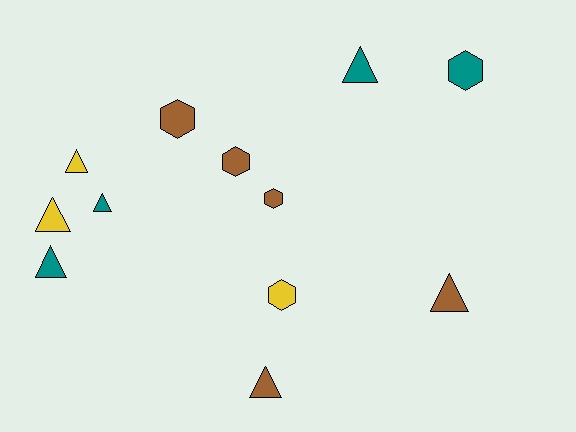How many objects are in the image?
There are 12 objects.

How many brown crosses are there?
There are no brown crosses.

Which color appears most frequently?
Brown, with 5 objects.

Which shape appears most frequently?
Triangle, with 7 objects.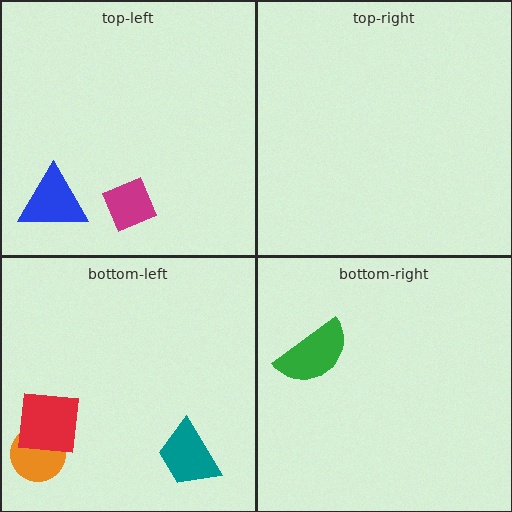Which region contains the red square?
The bottom-left region.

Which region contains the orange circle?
The bottom-left region.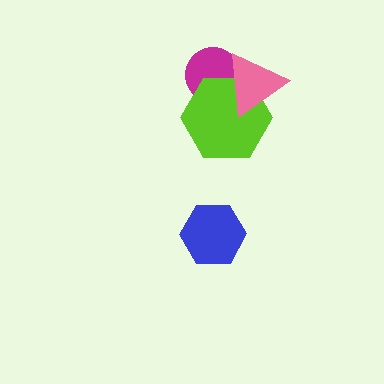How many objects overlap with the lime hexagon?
2 objects overlap with the lime hexagon.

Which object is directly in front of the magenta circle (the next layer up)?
The lime hexagon is directly in front of the magenta circle.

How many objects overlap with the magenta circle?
2 objects overlap with the magenta circle.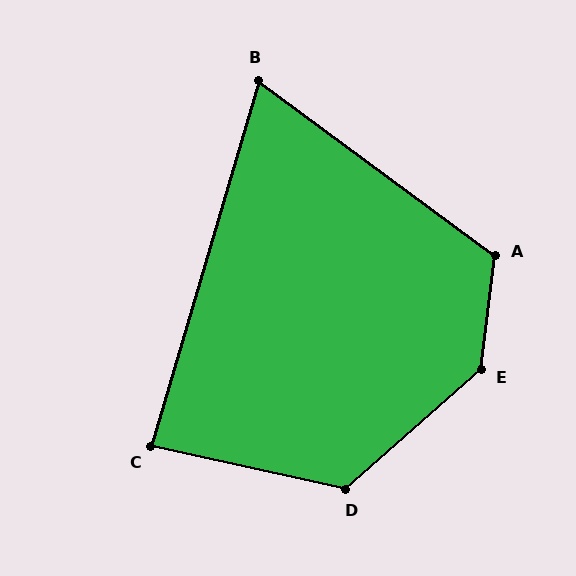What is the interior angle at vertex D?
Approximately 126 degrees (obtuse).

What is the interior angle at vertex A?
Approximately 120 degrees (obtuse).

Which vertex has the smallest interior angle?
B, at approximately 70 degrees.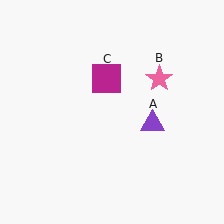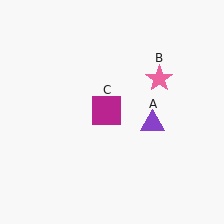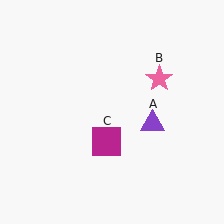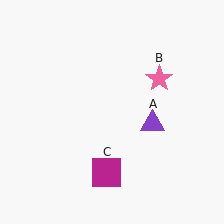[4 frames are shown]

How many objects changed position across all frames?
1 object changed position: magenta square (object C).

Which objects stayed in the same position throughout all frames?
Purple triangle (object A) and pink star (object B) remained stationary.